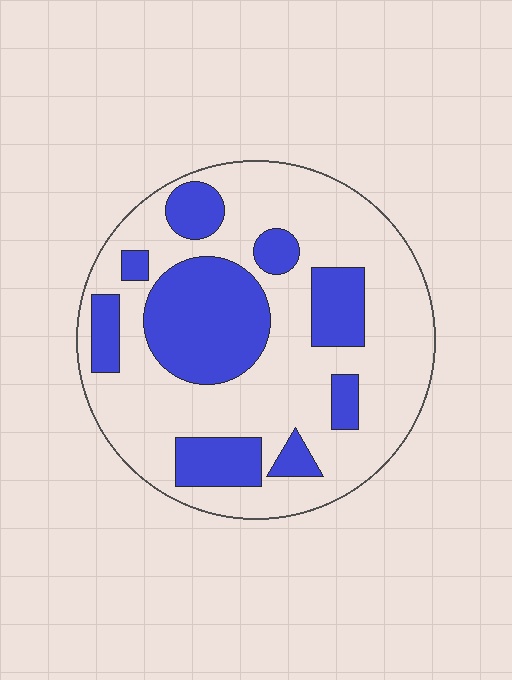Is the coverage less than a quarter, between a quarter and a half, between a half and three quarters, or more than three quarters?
Between a quarter and a half.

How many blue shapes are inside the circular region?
9.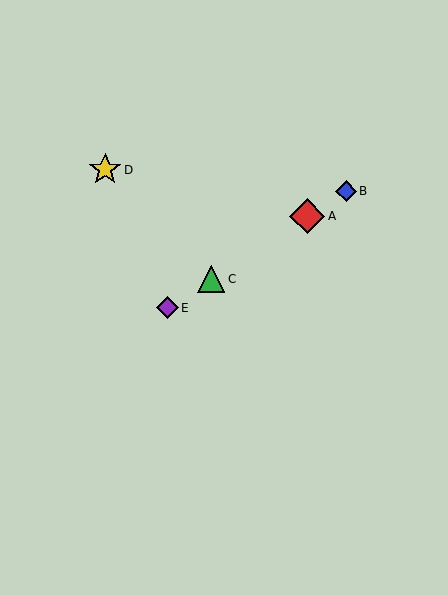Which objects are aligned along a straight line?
Objects A, B, C, E are aligned along a straight line.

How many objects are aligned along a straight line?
4 objects (A, B, C, E) are aligned along a straight line.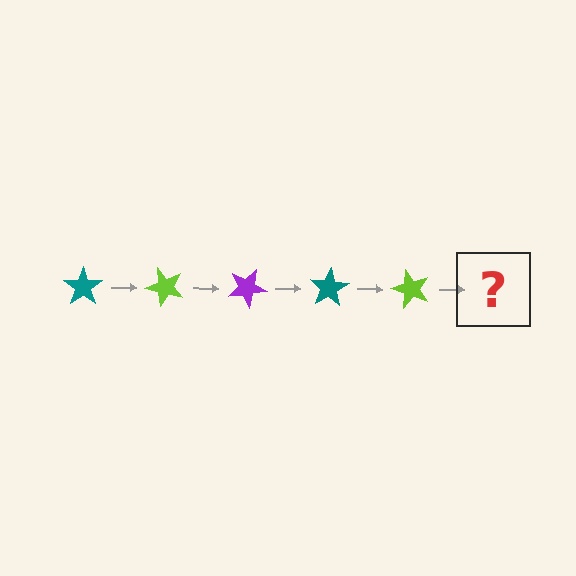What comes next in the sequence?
The next element should be a purple star, rotated 250 degrees from the start.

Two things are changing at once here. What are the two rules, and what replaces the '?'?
The two rules are that it rotates 50 degrees each step and the color cycles through teal, lime, and purple. The '?' should be a purple star, rotated 250 degrees from the start.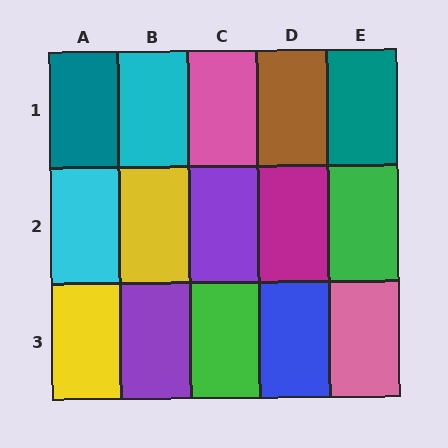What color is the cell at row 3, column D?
Blue.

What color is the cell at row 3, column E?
Pink.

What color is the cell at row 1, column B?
Cyan.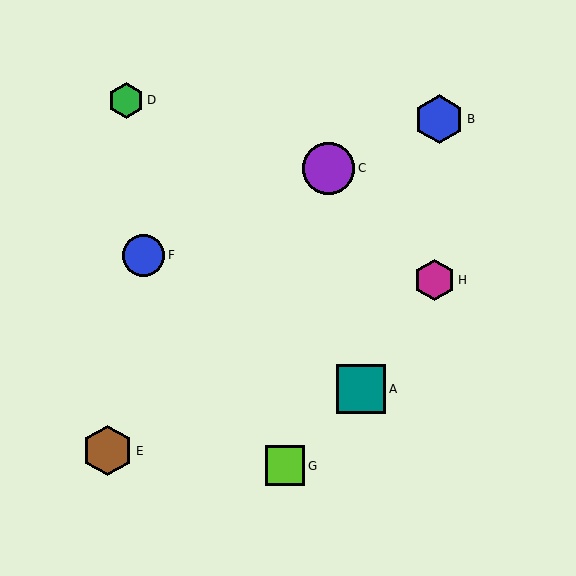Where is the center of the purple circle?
The center of the purple circle is at (329, 168).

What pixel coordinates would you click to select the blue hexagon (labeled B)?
Click at (439, 119) to select the blue hexagon B.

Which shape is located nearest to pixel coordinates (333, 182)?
The purple circle (labeled C) at (329, 168) is nearest to that location.